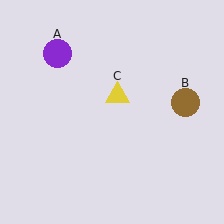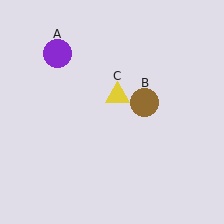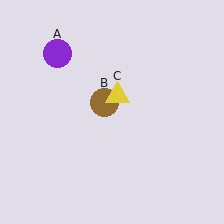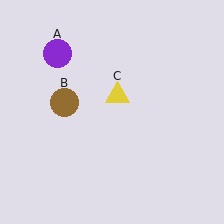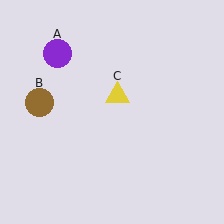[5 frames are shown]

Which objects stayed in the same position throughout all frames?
Purple circle (object A) and yellow triangle (object C) remained stationary.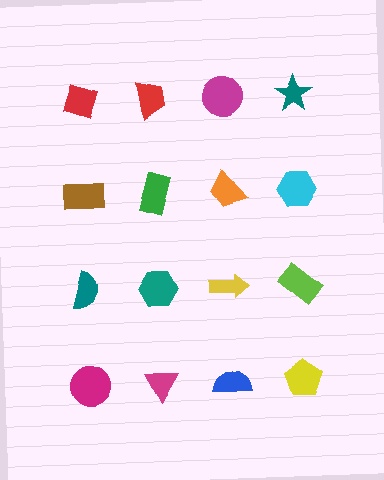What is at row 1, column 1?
A red diamond.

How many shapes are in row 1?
4 shapes.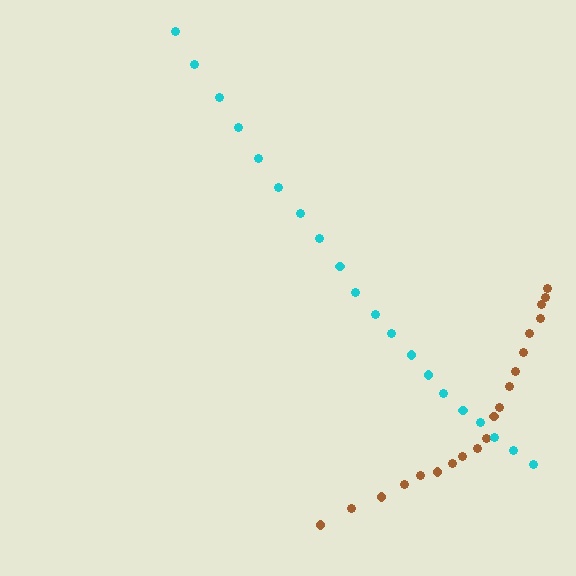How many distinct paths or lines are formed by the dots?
There are 2 distinct paths.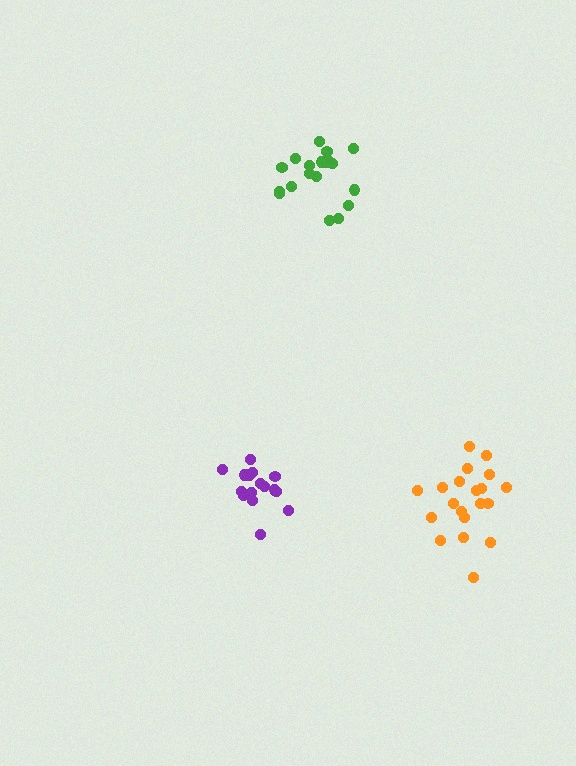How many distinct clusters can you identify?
There are 3 distinct clusters.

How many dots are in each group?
Group 1: 20 dots, Group 2: 19 dots, Group 3: 16 dots (55 total).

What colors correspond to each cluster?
The clusters are colored: orange, green, purple.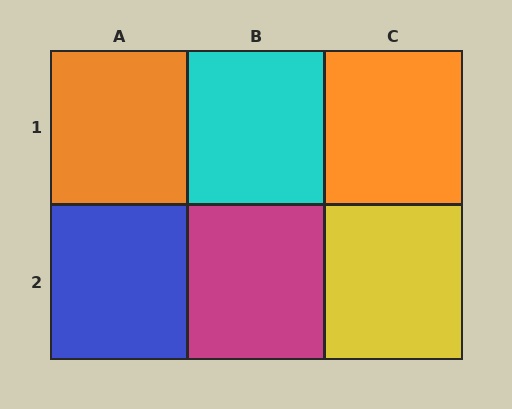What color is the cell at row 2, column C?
Yellow.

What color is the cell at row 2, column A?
Blue.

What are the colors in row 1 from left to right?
Orange, cyan, orange.